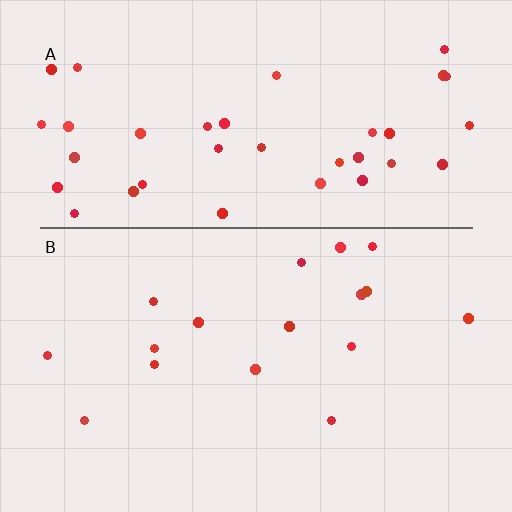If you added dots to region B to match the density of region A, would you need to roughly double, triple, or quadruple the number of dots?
Approximately double.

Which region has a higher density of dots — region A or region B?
A (the top).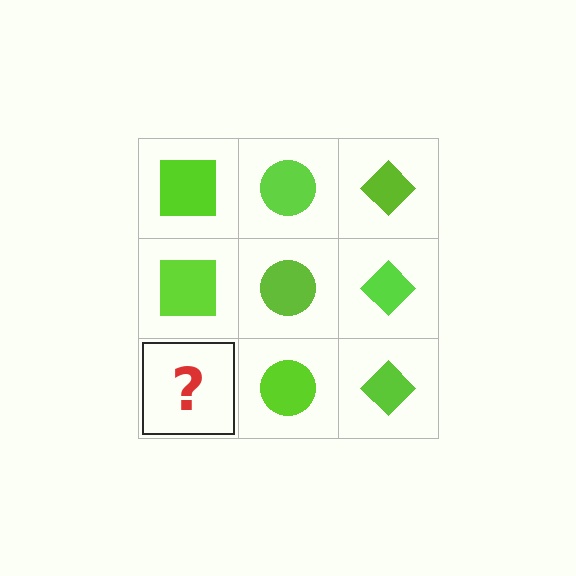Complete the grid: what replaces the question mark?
The question mark should be replaced with a lime square.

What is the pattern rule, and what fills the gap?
The rule is that each column has a consistent shape. The gap should be filled with a lime square.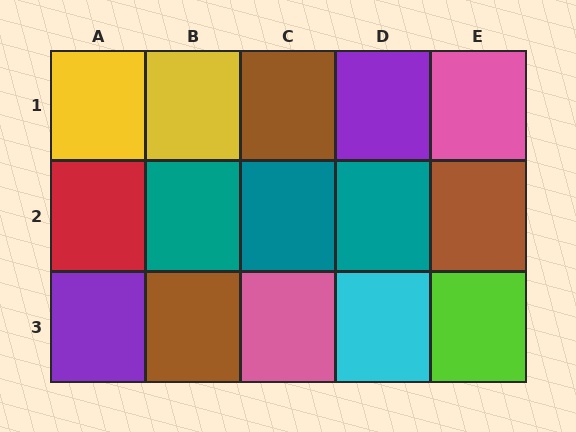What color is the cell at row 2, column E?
Brown.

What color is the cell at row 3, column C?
Pink.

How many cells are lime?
1 cell is lime.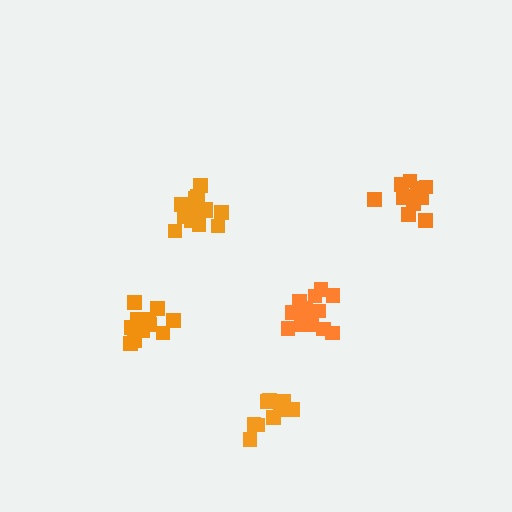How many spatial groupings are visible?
There are 5 spatial groupings.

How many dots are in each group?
Group 1: 12 dots, Group 2: 15 dots, Group 3: 16 dots, Group 4: 11 dots, Group 5: 10 dots (64 total).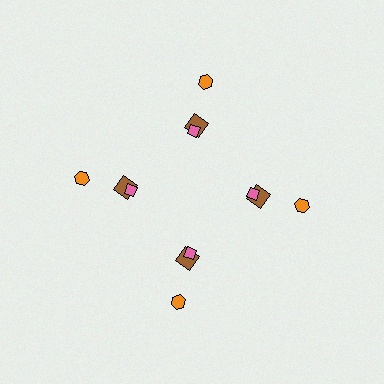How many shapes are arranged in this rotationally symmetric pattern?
There are 12 shapes, arranged in 4 groups of 3.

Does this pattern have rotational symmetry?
Yes, this pattern has 4-fold rotational symmetry. It looks the same after rotating 90 degrees around the center.